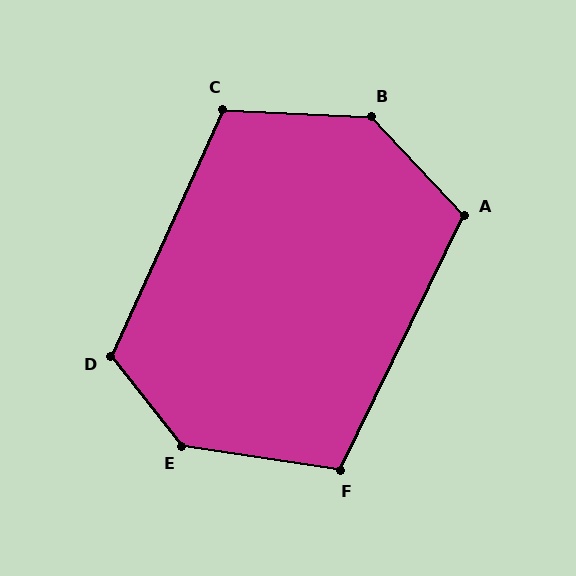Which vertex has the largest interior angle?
E, at approximately 137 degrees.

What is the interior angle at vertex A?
Approximately 111 degrees (obtuse).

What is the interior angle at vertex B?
Approximately 136 degrees (obtuse).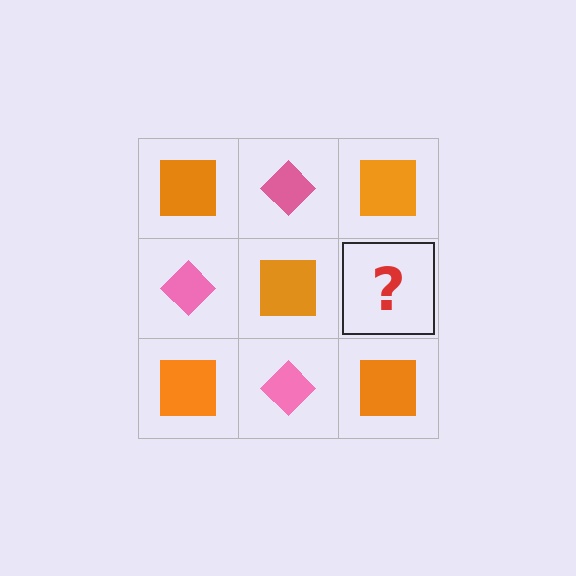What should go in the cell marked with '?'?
The missing cell should contain a pink diamond.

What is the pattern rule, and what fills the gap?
The rule is that it alternates orange square and pink diamond in a checkerboard pattern. The gap should be filled with a pink diamond.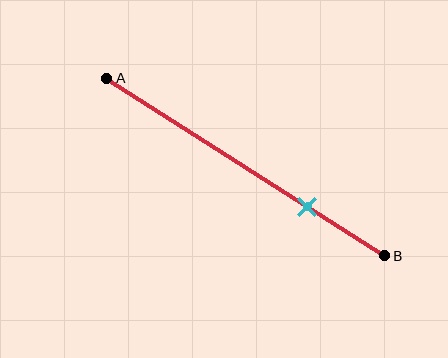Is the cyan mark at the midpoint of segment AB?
No, the mark is at about 70% from A, not at the 50% midpoint.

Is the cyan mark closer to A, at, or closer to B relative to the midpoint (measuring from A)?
The cyan mark is closer to point B than the midpoint of segment AB.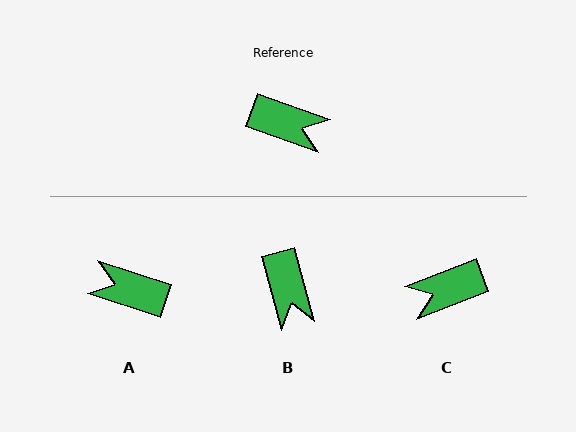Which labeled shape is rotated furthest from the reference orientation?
A, about 178 degrees away.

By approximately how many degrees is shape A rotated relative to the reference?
Approximately 178 degrees clockwise.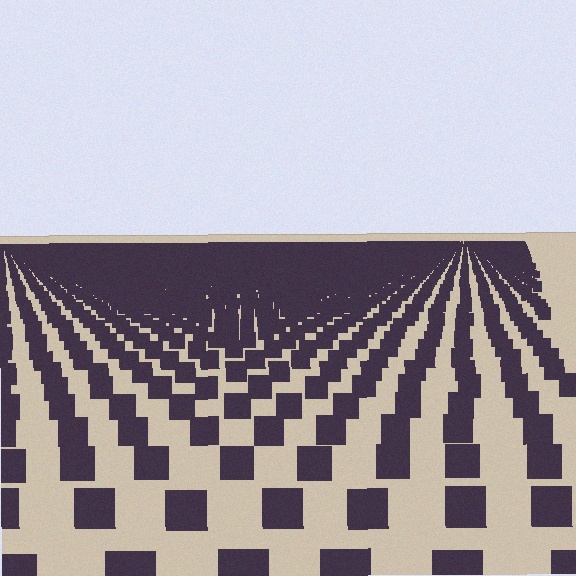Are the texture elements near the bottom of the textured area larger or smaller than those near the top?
Larger. Near the bottom, elements are closer to the viewer and appear at a bigger on-screen size.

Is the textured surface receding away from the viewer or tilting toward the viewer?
The surface is receding away from the viewer. Texture elements get smaller and denser toward the top.